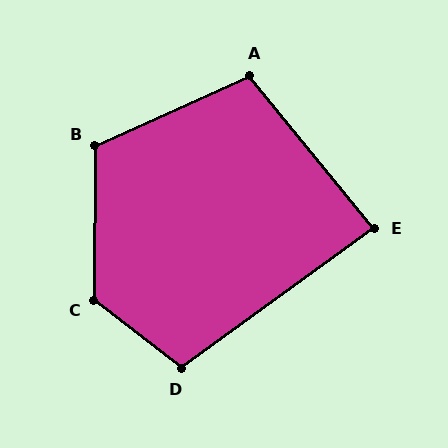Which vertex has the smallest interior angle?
E, at approximately 87 degrees.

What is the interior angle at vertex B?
Approximately 115 degrees (obtuse).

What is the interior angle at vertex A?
Approximately 105 degrees (obtuse).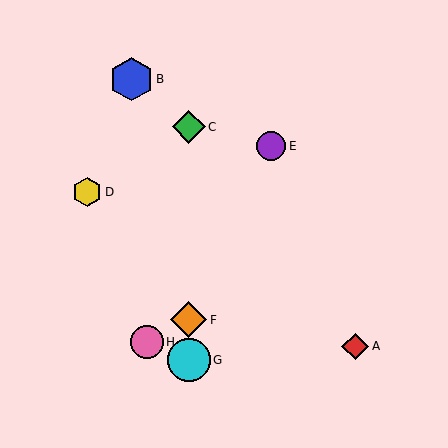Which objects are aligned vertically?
Objects C, F, G are aligned vertically.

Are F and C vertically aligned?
Yes, both are at x≈189.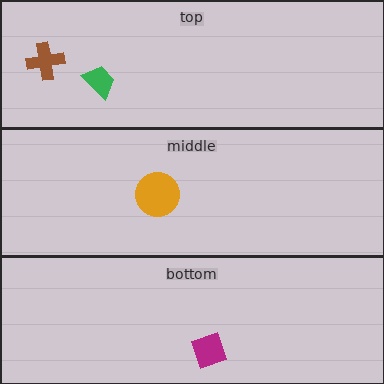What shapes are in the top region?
The brown cross, the green trapezoid.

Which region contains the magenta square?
The bottom region.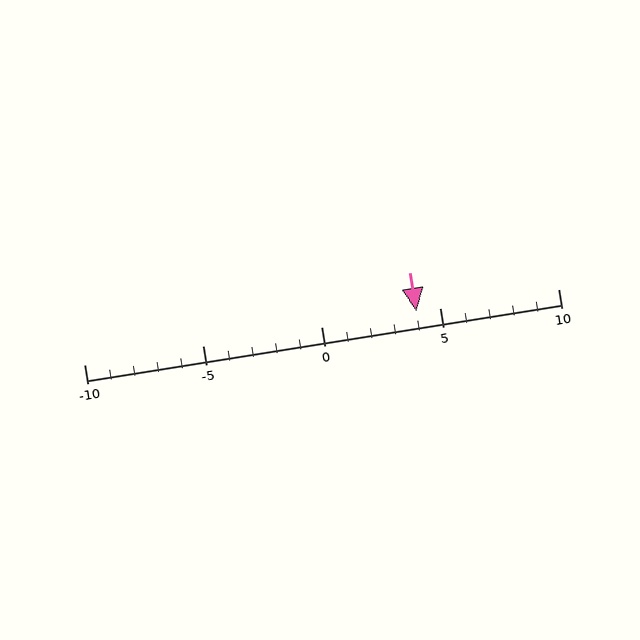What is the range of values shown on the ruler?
The ruler shows values from -10 to 10.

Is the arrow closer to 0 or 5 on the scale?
The arrow is closer to 5.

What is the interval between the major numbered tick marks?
The major tick marks are spaced 5 units apart.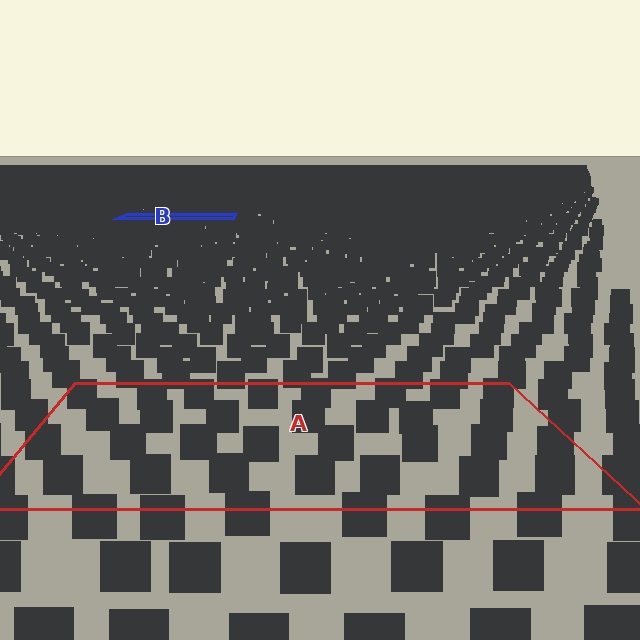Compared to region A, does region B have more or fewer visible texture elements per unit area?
Region B has more texture elements per unit area — they are packed more densely because it is farther away.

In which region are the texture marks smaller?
The texture marks are smaller in region B, because it is farther away.